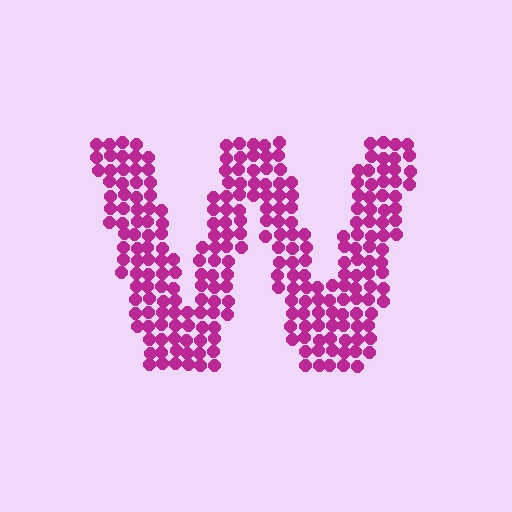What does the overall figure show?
The overall figure shows the letter W.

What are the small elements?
The small elements are circles.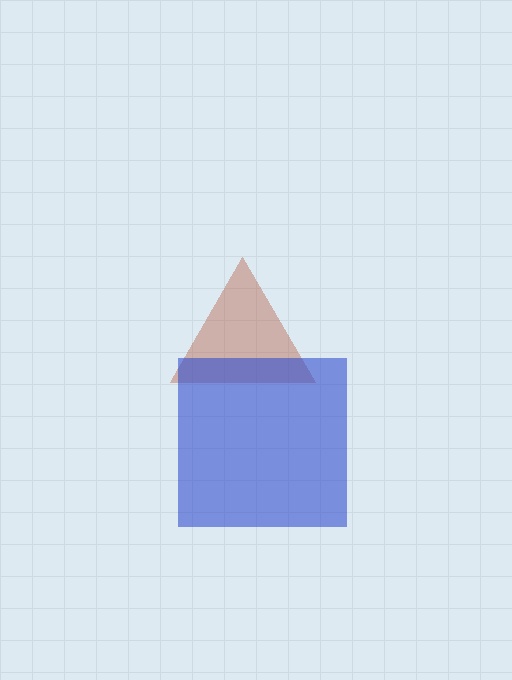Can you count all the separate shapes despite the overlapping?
Yes, there are 2 separate shapes.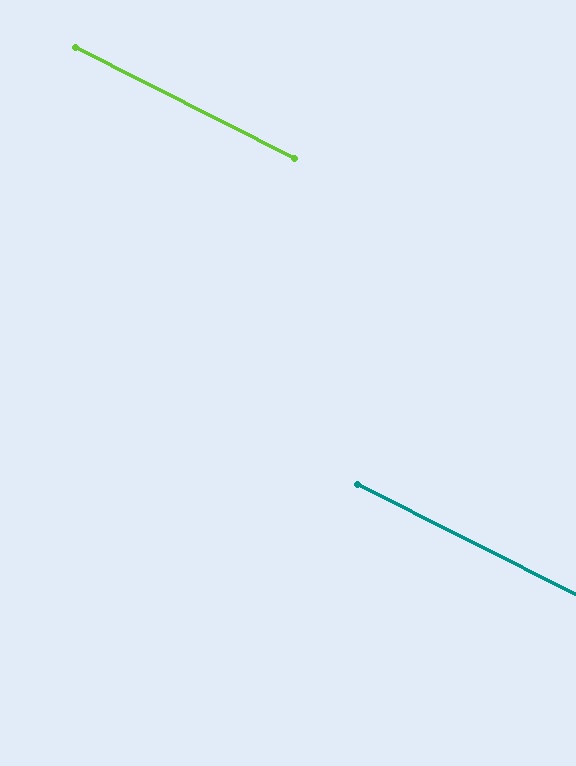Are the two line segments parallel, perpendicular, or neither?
Parallel — their directions differ by only 0.0°.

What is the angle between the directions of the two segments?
Approximately 0 degrees.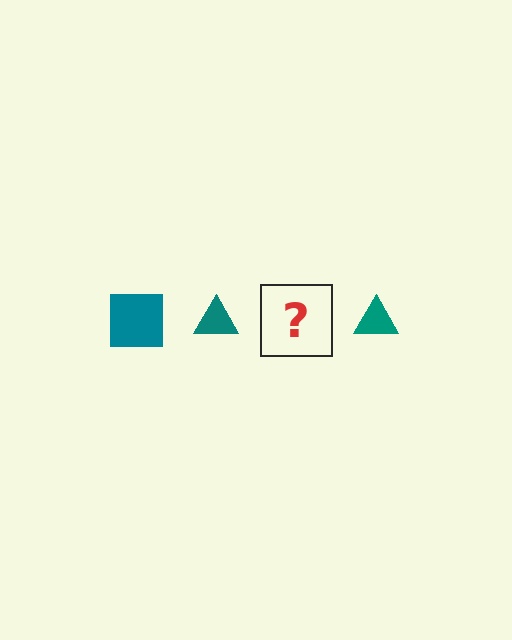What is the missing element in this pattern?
The missing element is a teal square.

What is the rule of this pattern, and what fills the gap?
The rule is that the pattern cycles through square, triangle shapes in teal. The gap should be filled with a teal square.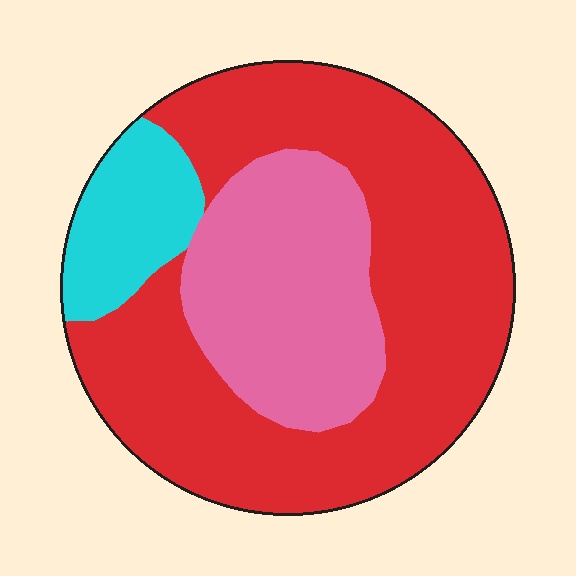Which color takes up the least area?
Cyan, at roughly 10%.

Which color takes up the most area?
Red, at roughly 60%.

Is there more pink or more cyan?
Pink.